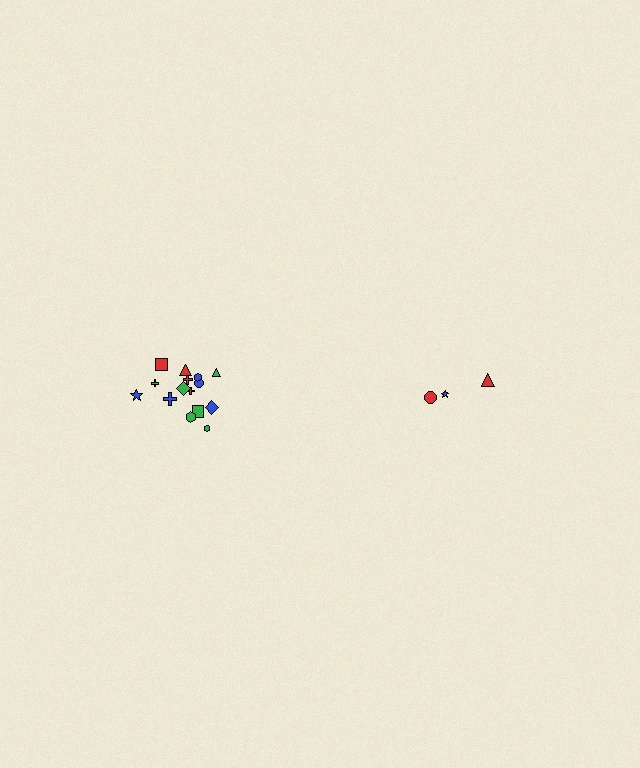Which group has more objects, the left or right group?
The left group.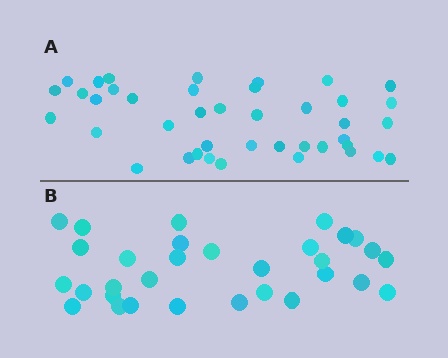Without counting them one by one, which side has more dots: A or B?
Region A (the top region) has more dots.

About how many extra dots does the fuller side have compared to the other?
Region A has roughly 10 or so more dots than region B.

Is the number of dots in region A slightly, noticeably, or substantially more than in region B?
Region A has noticeably more, but not dramatically so. The ratio is roughly 1.3 to 1.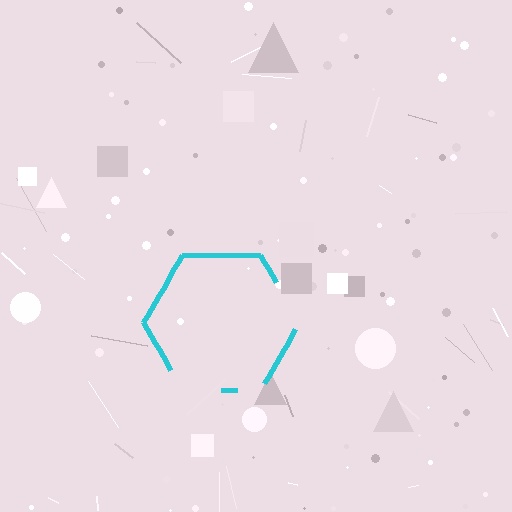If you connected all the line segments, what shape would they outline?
They would outline a hexagon.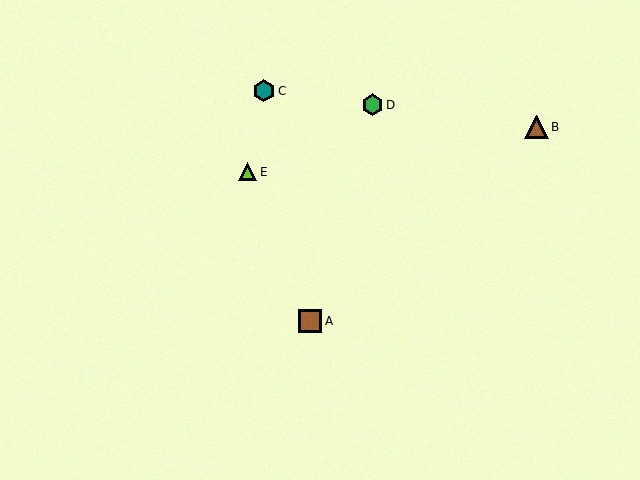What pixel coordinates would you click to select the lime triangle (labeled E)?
Click at (248, 172) to select the lime triangle E.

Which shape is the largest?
The brown triangle (labeled B) is the largest.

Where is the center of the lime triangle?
The center of the lime triangle is at (248, 172).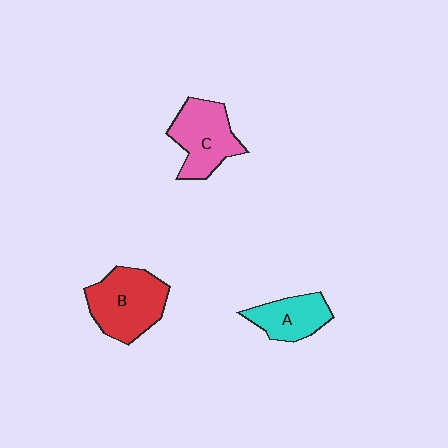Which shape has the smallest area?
Shape A (cyan).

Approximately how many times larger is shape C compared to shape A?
Approximately 1.4 times.